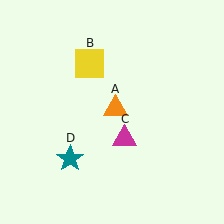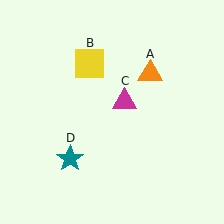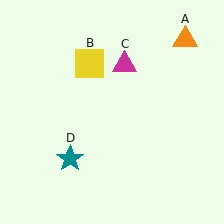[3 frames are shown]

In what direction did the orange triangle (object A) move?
The orange triangle (object A) moved up and to the right.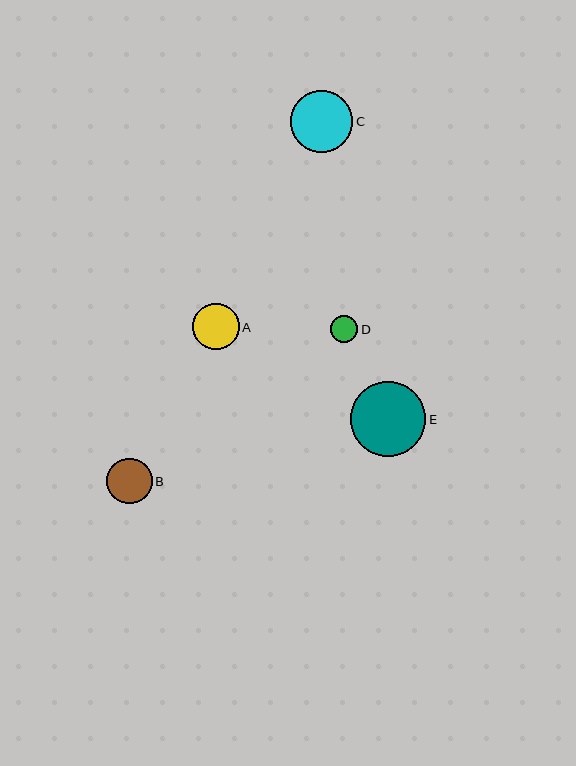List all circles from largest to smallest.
From largest to smallest: E, C, A, B, D.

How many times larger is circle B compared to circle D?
Circle B is approximately 1.6 times the size of circle D.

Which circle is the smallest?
Circle D is the smallest with a size of approximately 28 pixels.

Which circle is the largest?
Circle E is the largest with a size of approximately 75 pixels.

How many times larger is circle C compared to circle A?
Circle C is approximately 1.4 times the size of circle A.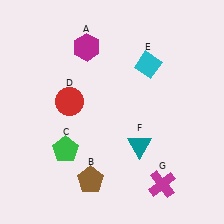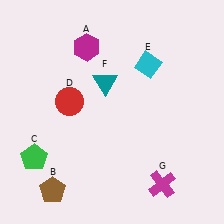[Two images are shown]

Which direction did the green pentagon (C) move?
The green pentagon (C) moved left.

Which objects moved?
The objects that moved are: the brown pentagon (B), the green pentagon (C), the teal triangle (F).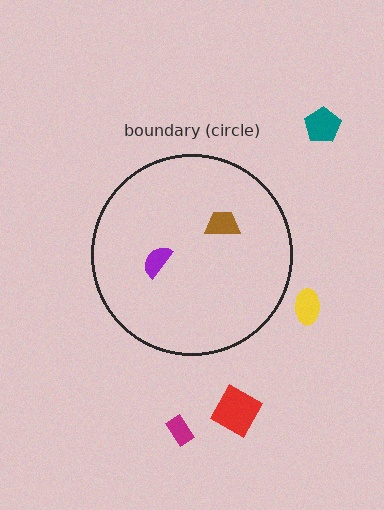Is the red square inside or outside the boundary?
Outside.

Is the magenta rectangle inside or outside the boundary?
Outside.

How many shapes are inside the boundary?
2 inside, 4 outside.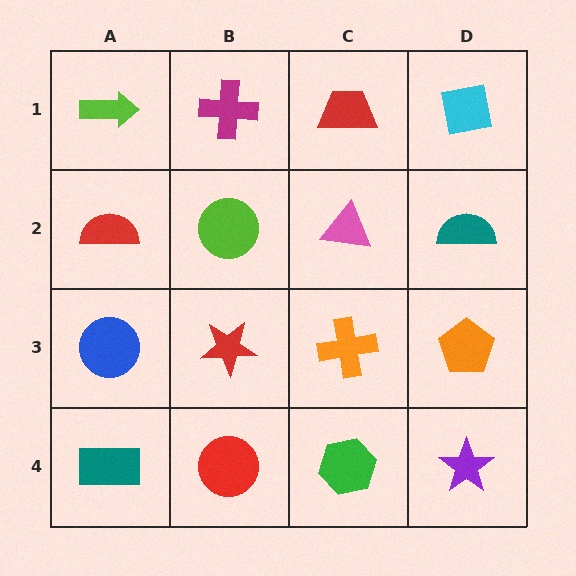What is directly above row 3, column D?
A teal semicircle.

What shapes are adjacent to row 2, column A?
A lime arrow (row 1, column A), a blue circle (row 3, column A), a lime circle (row 2, column B).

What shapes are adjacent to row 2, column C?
A red trapezoid (row 1, column C), an orange cross (row 3, column C), a lime circle (row 2, column B), a teal semicircle (row 2, column D).